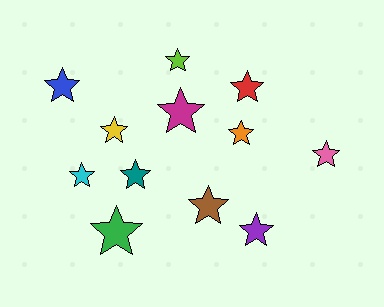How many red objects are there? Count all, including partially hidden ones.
There is 1 red object.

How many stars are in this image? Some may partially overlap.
There are 12 stars.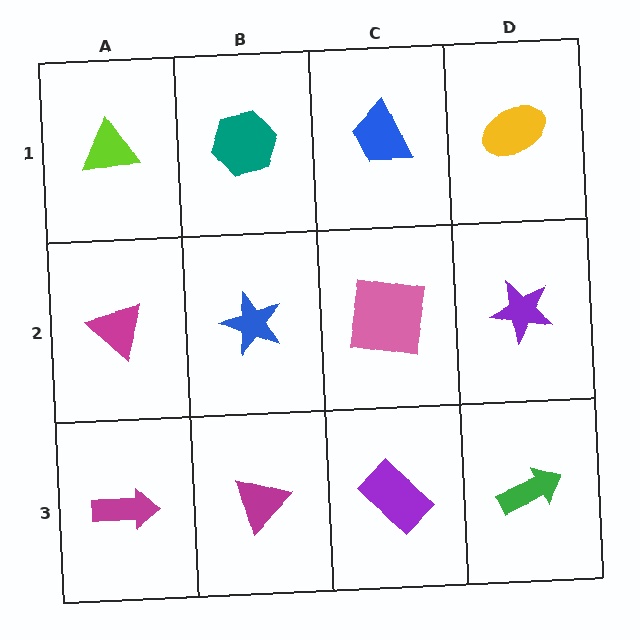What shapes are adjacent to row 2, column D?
A yellow ellipse (row 1, column D), a green arrow (row 3, column D), a pink square (row 2, column C).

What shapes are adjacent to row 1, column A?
A magenta triangle (row 2, column A), a teal hexagon (row 1, column B).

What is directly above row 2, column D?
A yellow ellipse.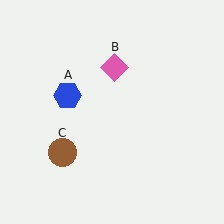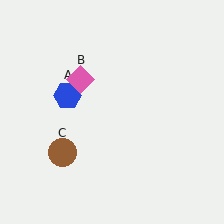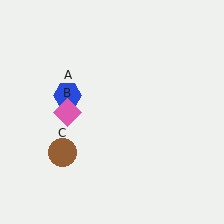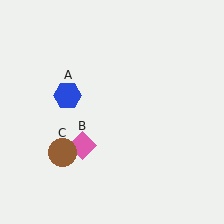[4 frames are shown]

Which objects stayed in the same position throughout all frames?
Blue hexagon (object A) and brown circle (object C) remained stationary.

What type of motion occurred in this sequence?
The pink diamond (object B) rotated counterclockwise around the center of the scene.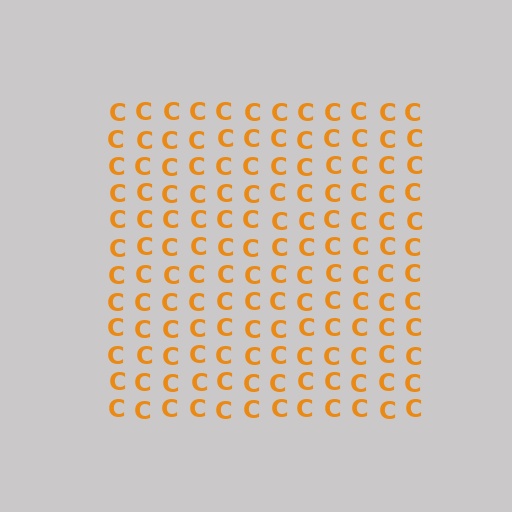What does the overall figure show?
The overall figure shows a square.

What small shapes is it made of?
It is made of small letter C's.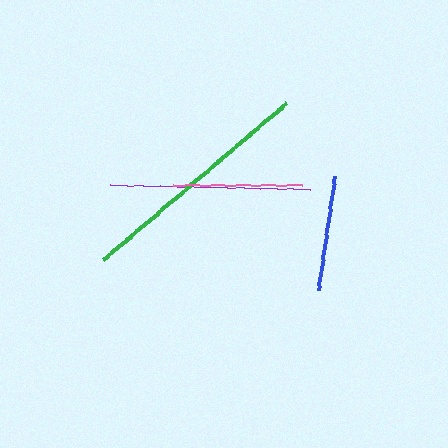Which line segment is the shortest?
The blue line is the shortest at approximately 116 pixels.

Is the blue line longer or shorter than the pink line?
The pink line is longer than the blue line.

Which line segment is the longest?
The green line is the longest at approximately 241 pixels.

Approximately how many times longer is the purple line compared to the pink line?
The purple line is approximately 1.5 times the length of the pink line.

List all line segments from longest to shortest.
From longest to shortest: green, purple, pink, blue.